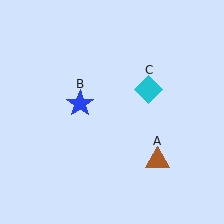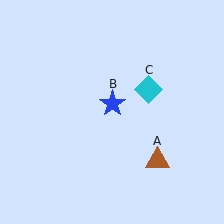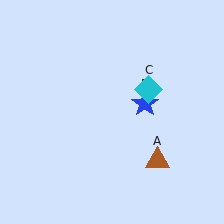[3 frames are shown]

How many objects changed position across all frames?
1 object changed position: blue star (object B).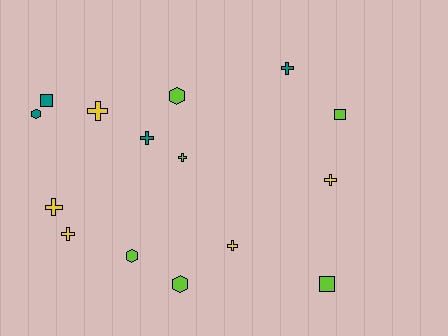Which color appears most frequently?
Lime, with 6 objects.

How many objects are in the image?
There are 15 objects.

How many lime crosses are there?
There is 1 lime cross.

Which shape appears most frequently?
Cross, with 8 objects.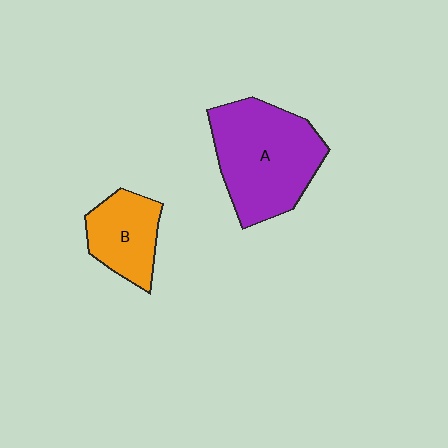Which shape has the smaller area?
Shape B (orange).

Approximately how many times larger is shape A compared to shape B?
Approximately 1.9 times.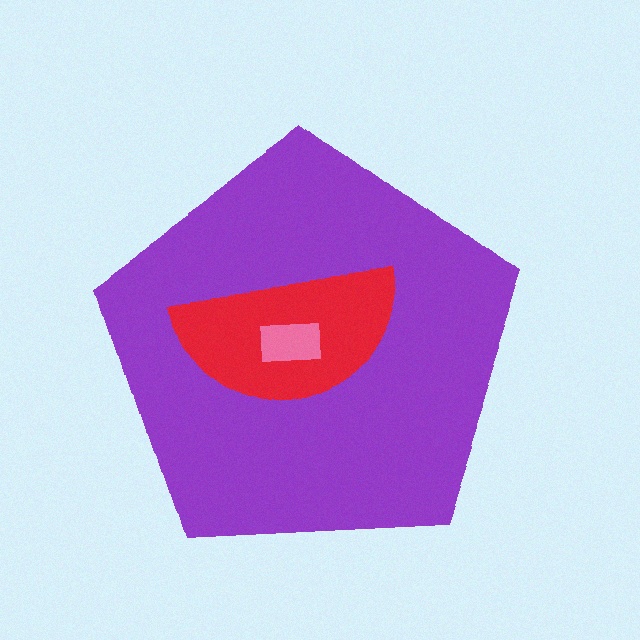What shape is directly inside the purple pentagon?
The red semicircle.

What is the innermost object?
The pink rectangle.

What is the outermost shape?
The purple pentagon.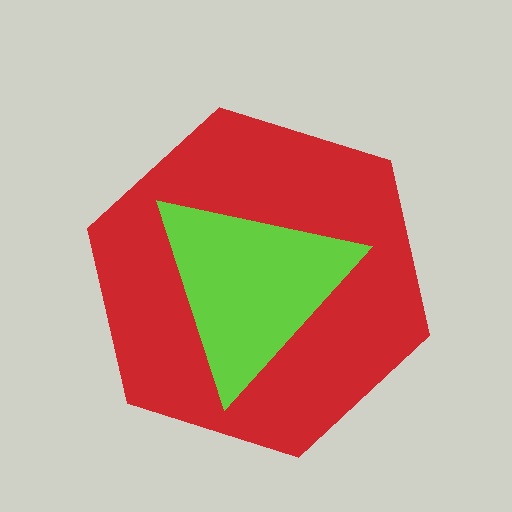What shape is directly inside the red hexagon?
The lime triangle.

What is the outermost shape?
The red hexagon.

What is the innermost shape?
The lime triangle.